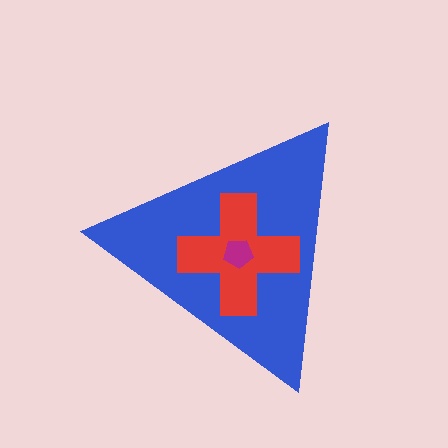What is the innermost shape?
The magenta pentagon.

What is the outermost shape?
The blue triangle.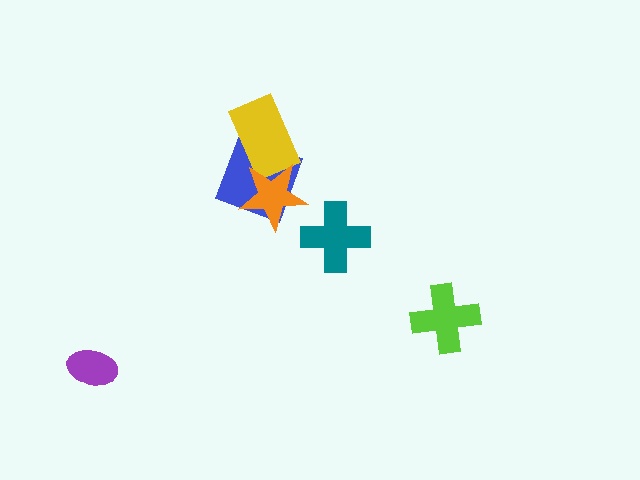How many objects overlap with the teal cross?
0 objects overlap with the teal cross.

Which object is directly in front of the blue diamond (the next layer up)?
The yellow rectangle is directly in front of the blue diamond.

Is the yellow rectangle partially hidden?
Yes, it is partially covered by another shape.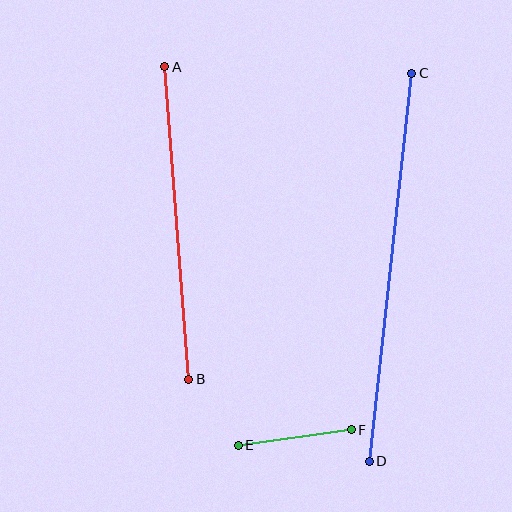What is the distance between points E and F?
The distance is approximately 114 pixels.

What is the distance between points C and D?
The distance is approximately 390 pixels.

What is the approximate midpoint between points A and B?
The midpoint is at approximately (177, 223) pixels.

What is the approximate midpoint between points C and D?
The midpoint is at approximately (390, 267) pixels.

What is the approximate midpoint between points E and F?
The midpoint is at approximately (295, 437) pixels.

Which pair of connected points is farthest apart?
Points C and D are farthest apart.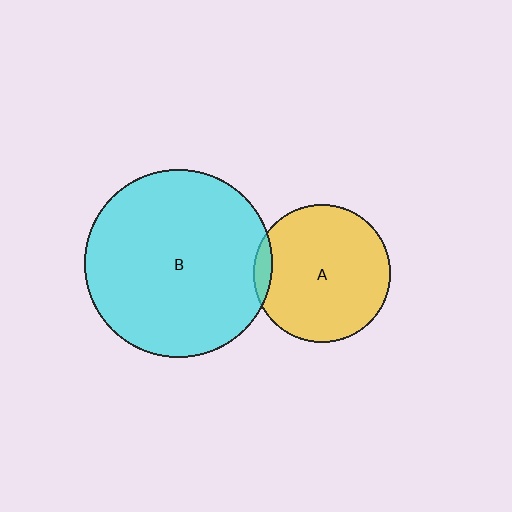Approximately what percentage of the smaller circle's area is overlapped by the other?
Approximately 5%.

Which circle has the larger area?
Circle B (cyan).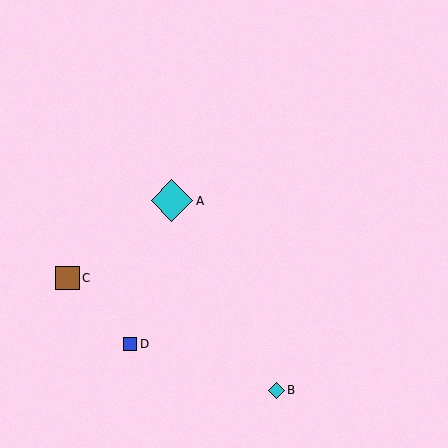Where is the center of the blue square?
The center of the blue square is at (130, 344).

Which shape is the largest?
The cyan diamond (labeled A) is the largest.